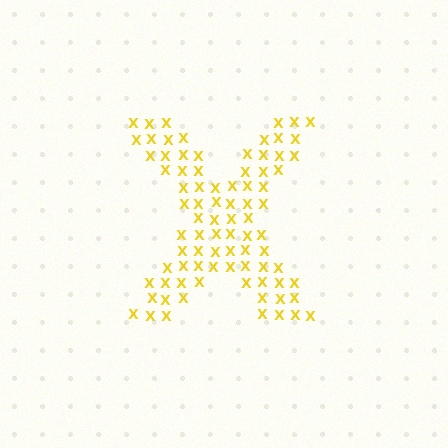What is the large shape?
The large shape is the letter X.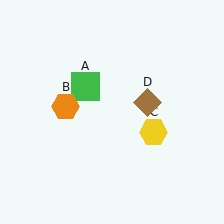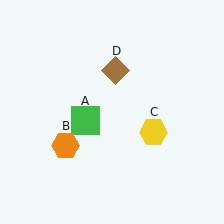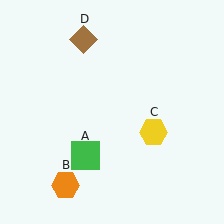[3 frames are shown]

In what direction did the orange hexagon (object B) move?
The orange hexagon (object B) moved down.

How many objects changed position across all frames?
3 objects changed position: green square (object A), orange hexagon (object B), brown diamond (object D).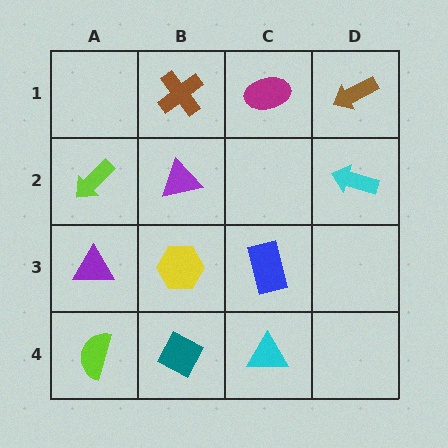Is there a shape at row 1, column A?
No, that cell is empty.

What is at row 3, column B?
A yellow hexagon.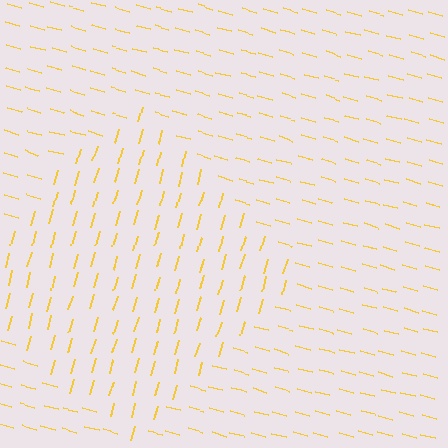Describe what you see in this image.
The image is filled with small yellow line segments. A diamond region in the image has lines oriented differently from the surrounding lines, creating a visible texture boundary.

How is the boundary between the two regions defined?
The boundary is defined purely by a change in line orientation (approximately 89 degrees difference). All lines are the same color and thickness.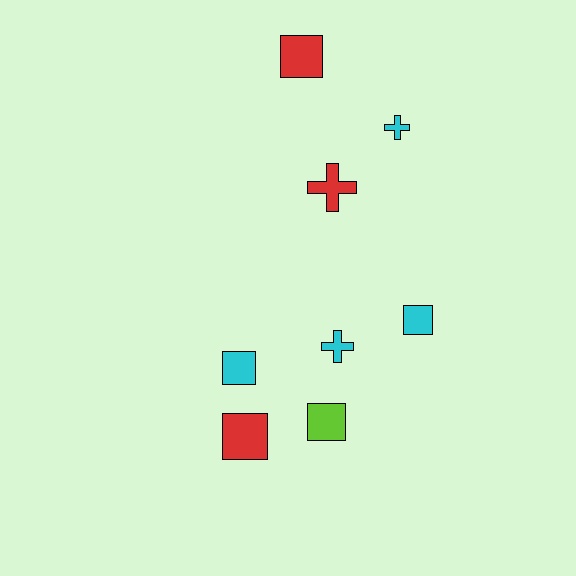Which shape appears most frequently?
Square, with 5 objects.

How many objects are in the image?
There are 8 objects.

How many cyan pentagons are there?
There are no cyan pentagons.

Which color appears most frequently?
Cyan, with 4 objects.